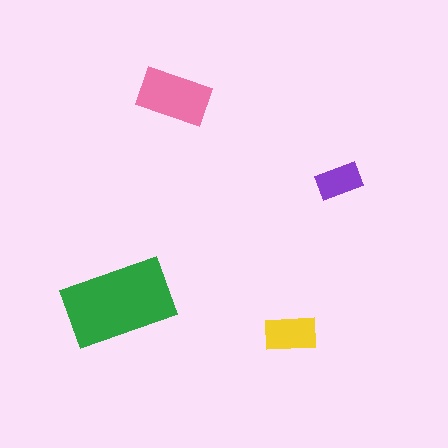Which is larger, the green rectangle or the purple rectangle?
The green one.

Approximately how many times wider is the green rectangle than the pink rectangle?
About 1.5 times wider.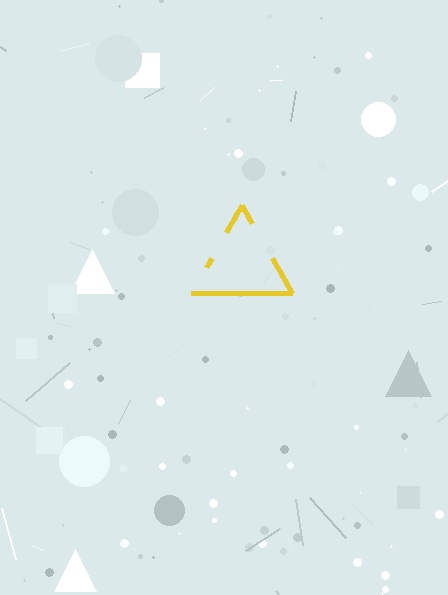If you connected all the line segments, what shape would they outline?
They would outline a triangle.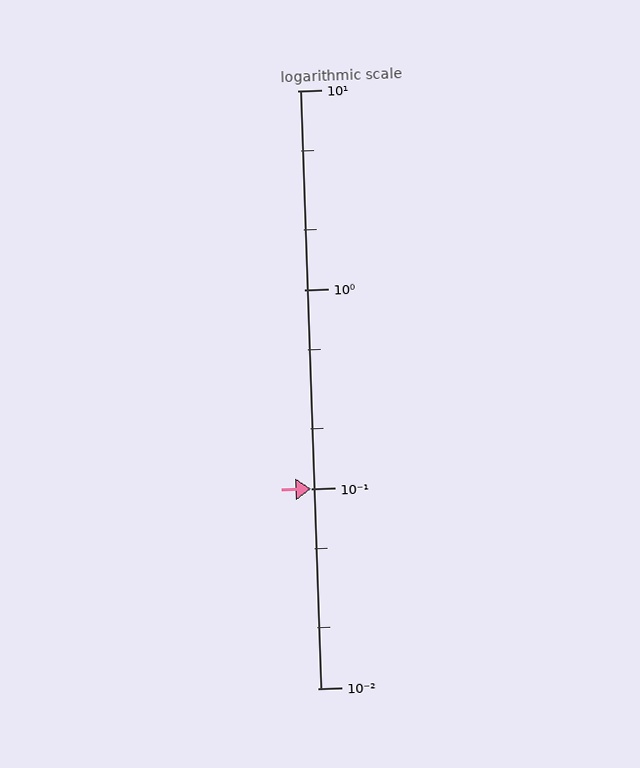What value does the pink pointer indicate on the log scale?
The pointer indicates approximately 0.1.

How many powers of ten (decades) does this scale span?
The scale spans 3 decades, from 0.01 to 10.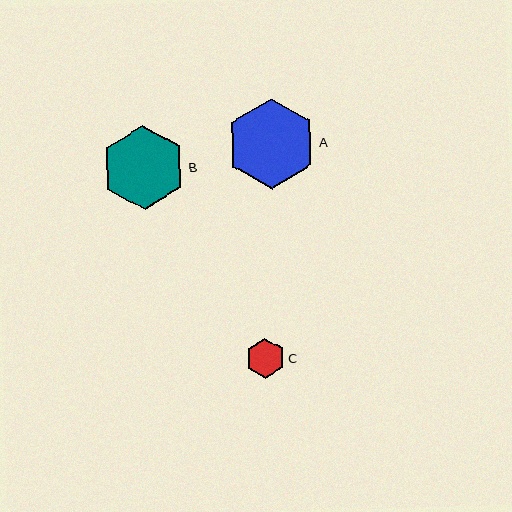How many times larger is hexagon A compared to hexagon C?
Hexagon A is approximately 2.3 times the size of hexagon C.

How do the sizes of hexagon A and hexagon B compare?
Hexagon A and hexagon B are approximately the same size.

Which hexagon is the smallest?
Hexagon C is the smallest with a size of approximately 39 pixels.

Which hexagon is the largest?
Hexagon A is the largest with a size of approximately 90 pixels.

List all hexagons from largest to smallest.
From largest to smallest: A, B, C.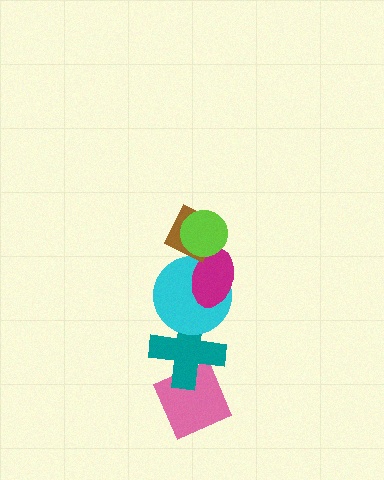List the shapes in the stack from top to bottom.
From top to bottom: the lime circle, the brown diamond, the magenta ellipse, the cyan circle, the teal cross, the pink diamond.